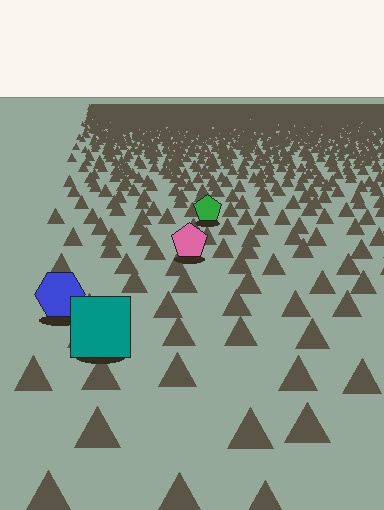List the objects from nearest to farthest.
From nearest to farthest: the teal square, the blue hexagon, the pink pentagon, the green pentagon.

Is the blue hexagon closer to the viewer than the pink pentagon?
Yes. The blue hexagon is closer — you can tell from the texture gradient: the ground texture is coarser near it.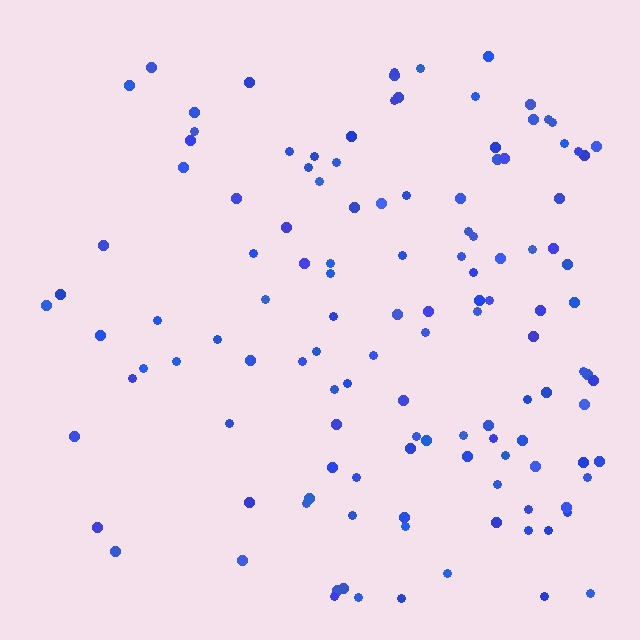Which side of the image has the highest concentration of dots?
The right.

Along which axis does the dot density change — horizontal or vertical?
Horizontal.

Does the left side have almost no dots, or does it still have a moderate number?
Still a moderate number, just noticeably fewer than the right.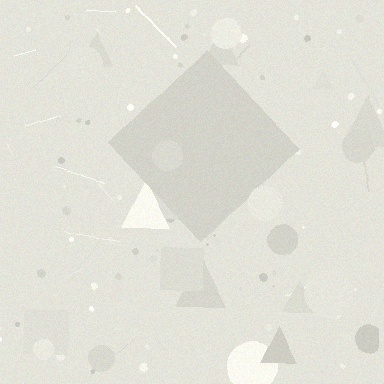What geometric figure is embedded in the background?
A diamond is embedded in the background.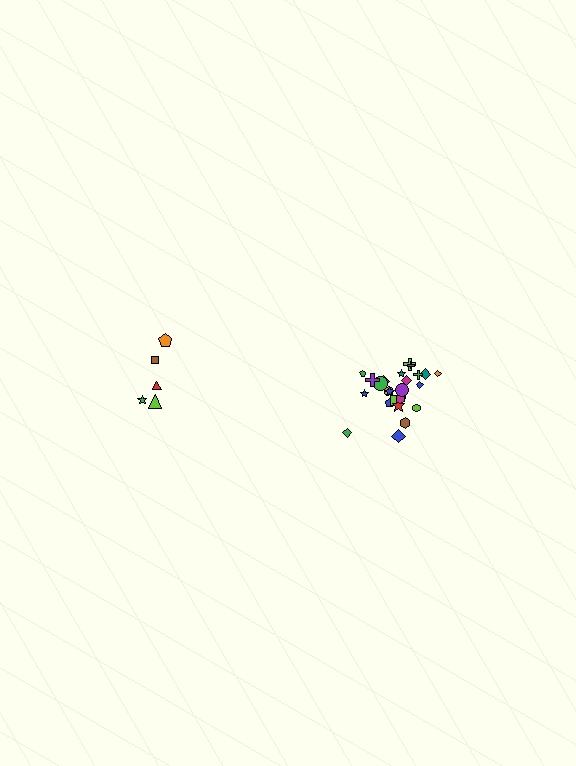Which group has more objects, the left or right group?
The right group.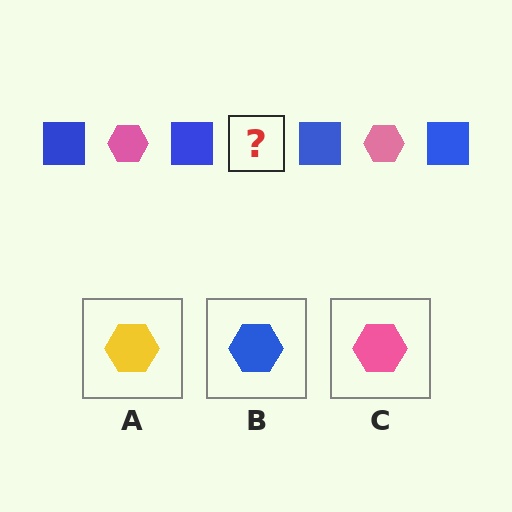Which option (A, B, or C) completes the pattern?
C.